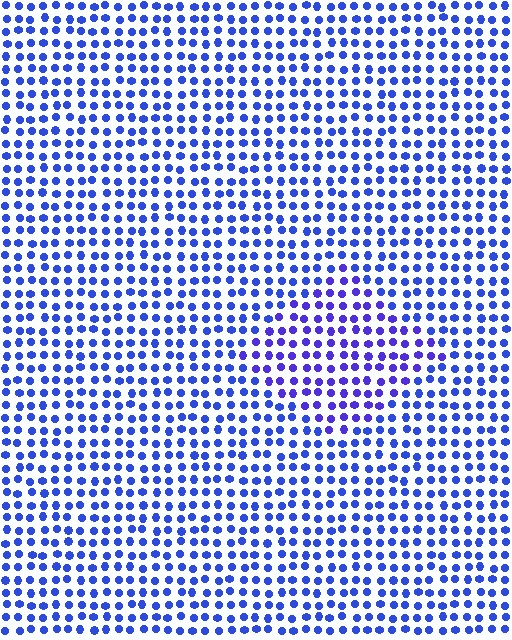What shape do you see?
I see a diamond.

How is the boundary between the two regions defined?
The boundary is defined purely by a slight shift in hue (about 22 degrees). Spacing, size, and orientation are identical on both sides.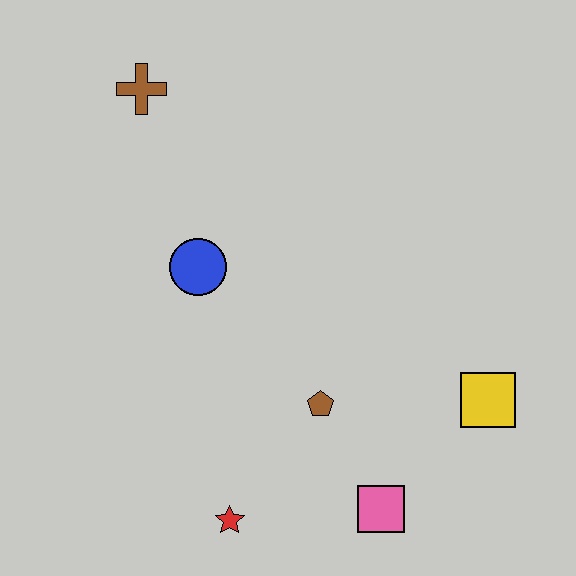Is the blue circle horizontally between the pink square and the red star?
No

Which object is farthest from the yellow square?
The brown cross is farthest from the yellow square.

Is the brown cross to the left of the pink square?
Yes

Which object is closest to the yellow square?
The pink square is closest to the yellow square.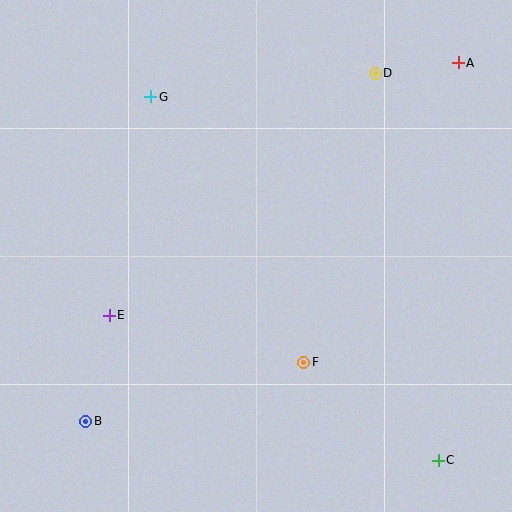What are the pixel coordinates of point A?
Point A is at (458, 63).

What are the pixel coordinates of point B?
Point B is at (86, 421).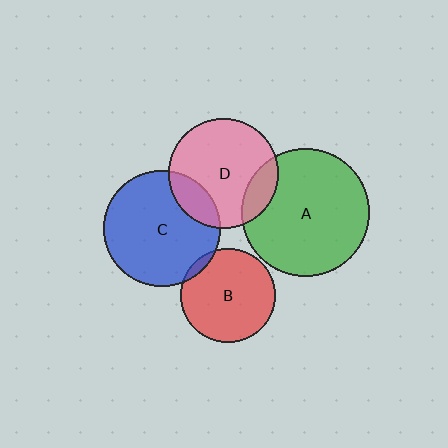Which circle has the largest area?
Circle A (green).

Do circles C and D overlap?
Yes.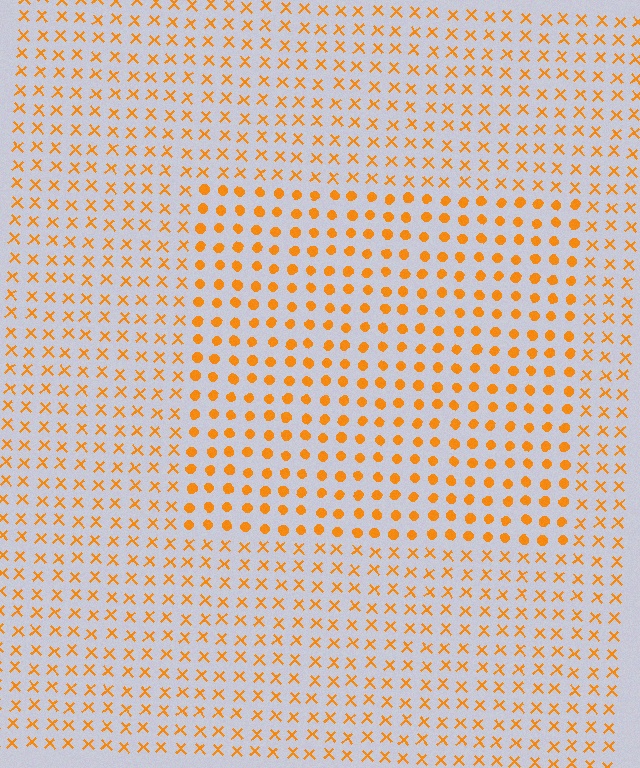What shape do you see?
I see a rectangle.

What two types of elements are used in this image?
The image uses circles inside the rectangle region and X marks outside it.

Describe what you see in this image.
The image is filled with small orange elements arranged in a uniform grid. A rectangle-shaped region contains circles, while the surrounding area contains X marks. The boundary is defined purely by the change in element shape.